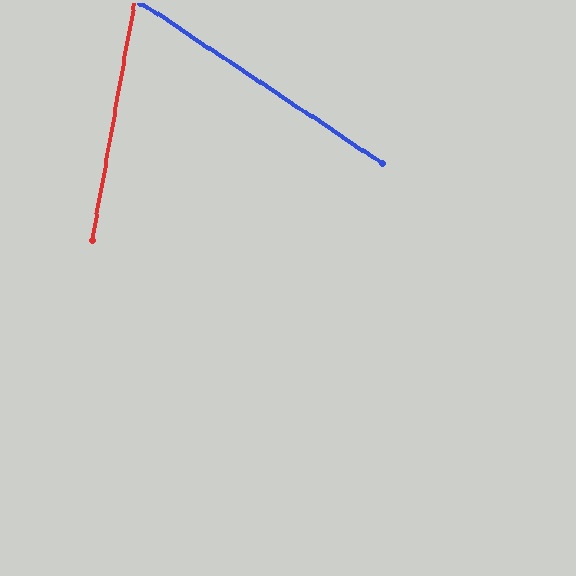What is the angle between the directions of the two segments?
Approximately 67 degrees.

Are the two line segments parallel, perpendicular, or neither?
Neither parallel nor perpendicular — they differ by about 67°.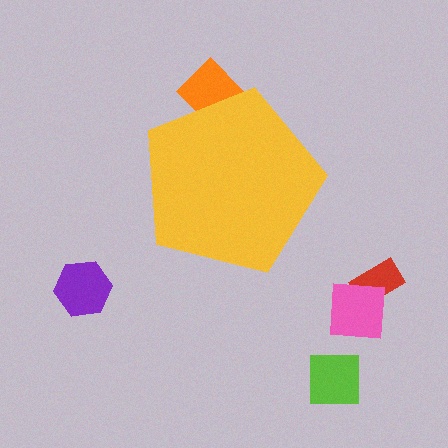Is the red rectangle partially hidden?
No, the red rectangle is fully visible.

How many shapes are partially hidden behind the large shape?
1 shape is partially hidden.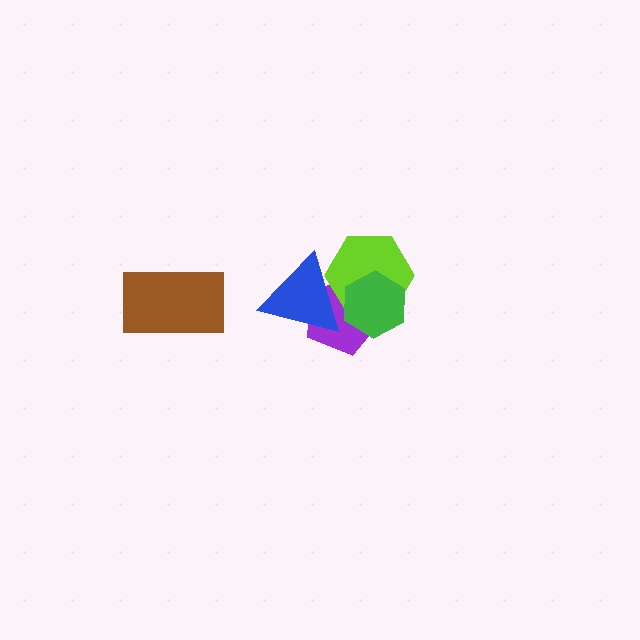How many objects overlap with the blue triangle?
3 objects overlap with the blue triangle.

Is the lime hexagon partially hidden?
Yes, it is partially covered by another shape.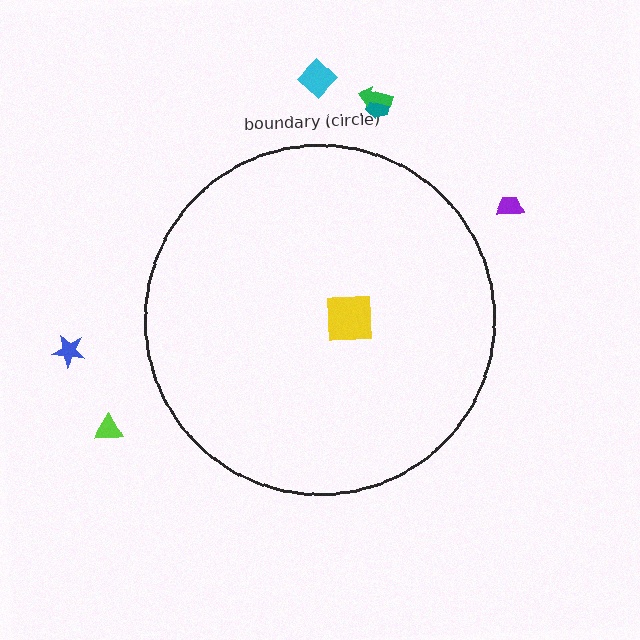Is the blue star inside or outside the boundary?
Outside.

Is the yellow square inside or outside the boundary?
Inside.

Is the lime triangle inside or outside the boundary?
Outside.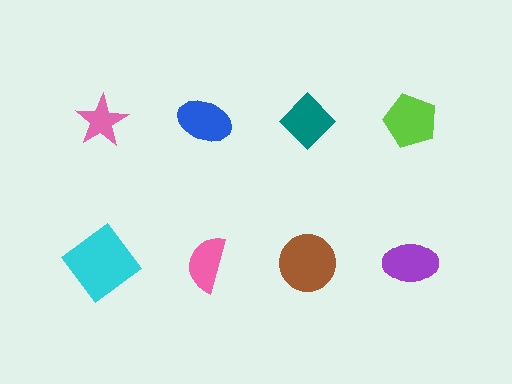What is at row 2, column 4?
A purple ellipse.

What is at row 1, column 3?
A teal diamond.